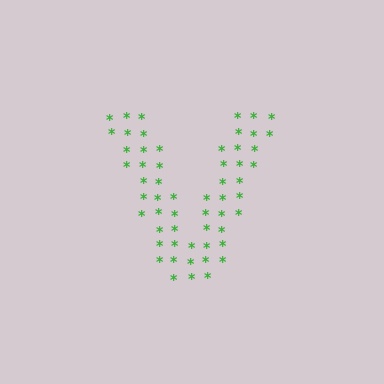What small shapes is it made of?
It is made of small asterisks.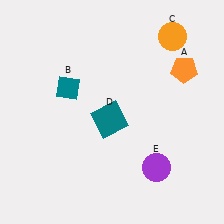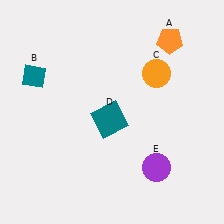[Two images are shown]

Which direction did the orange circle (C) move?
The orange circle (C) moved down.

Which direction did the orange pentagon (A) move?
The orange pentagon (A) moved up.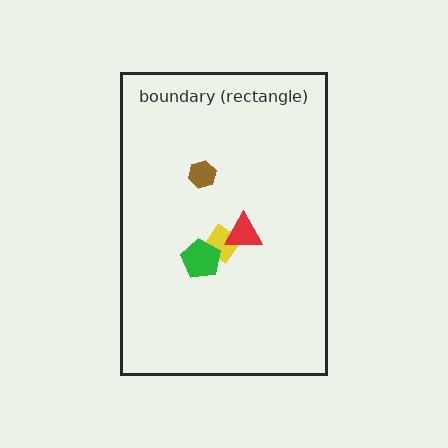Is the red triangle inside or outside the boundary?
Inside.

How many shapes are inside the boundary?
4 inside, 0 outside.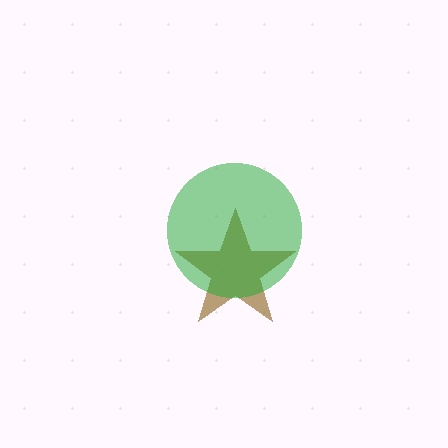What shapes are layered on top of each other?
The layered shapes are: a brown star, a green circle.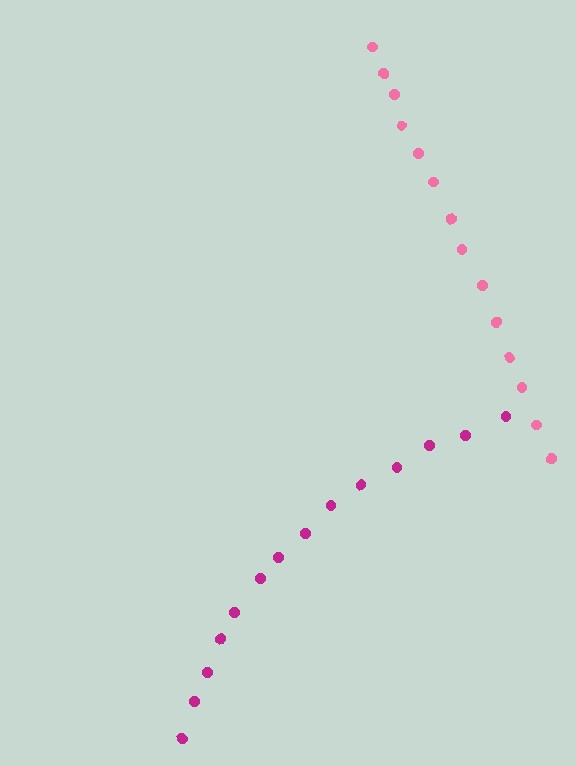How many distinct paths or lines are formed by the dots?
There are 2 distinct paths.